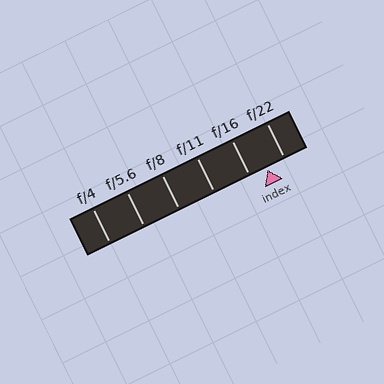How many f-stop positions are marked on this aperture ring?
There are 6 f-stop positions marked.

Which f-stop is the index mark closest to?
The index mark is closest to f/22.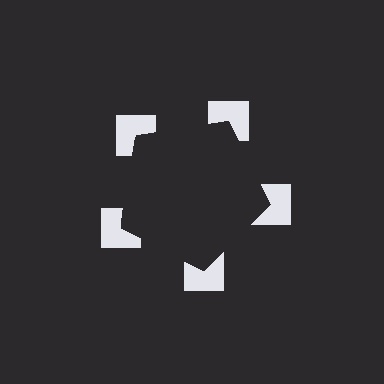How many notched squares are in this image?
There are 5 — one at each vertex of the illusory pentagon.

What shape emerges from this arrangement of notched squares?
An illusory pentagon — its edges are inferred from the aligned wedge cuts in the notched squares, not physically drawn.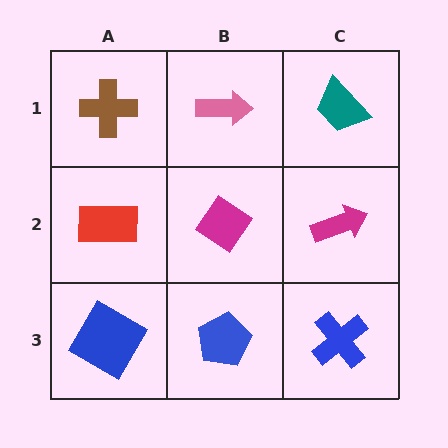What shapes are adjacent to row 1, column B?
A magenta diamond (row 2, column B), a brown cross (row 1, column A), a teal trapezoid (row 1, column C).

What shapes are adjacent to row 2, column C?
A teal trapezoid (row 1, column C), a blue cross (row 3, column C), a magenta diamond (row 2, column B).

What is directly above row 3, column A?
A red rectangle.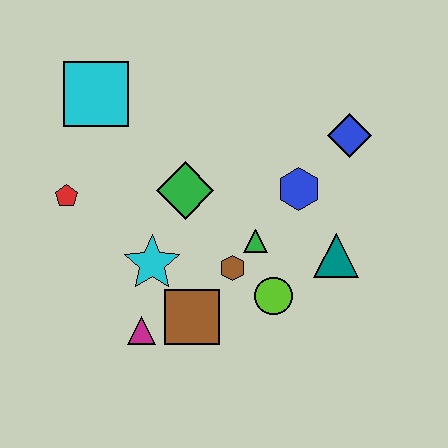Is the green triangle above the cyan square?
No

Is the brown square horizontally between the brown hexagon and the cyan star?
Yes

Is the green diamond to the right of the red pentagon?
Yes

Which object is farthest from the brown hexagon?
The cyan square is farthest from the brown hexagon.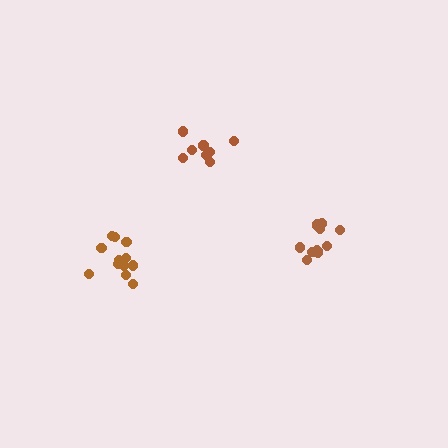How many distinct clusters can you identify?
There are 3 distinct clusters.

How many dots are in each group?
Group 1: 12 dots, Group 2: 12 dots, Group 3: 9 dots (33 total).